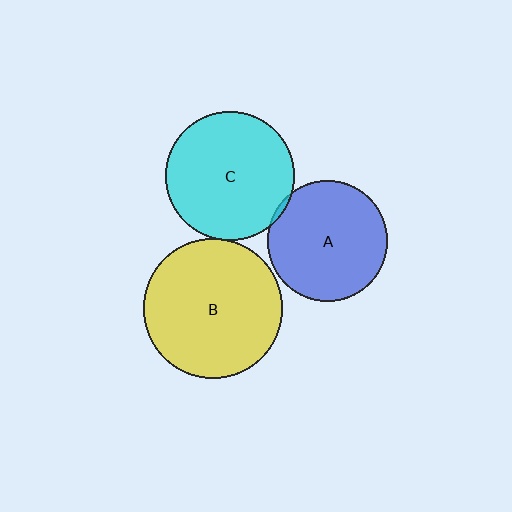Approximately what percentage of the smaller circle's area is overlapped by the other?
Approximately 5%.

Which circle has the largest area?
Circle B (yellow).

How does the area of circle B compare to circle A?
Approximately 1.3 times.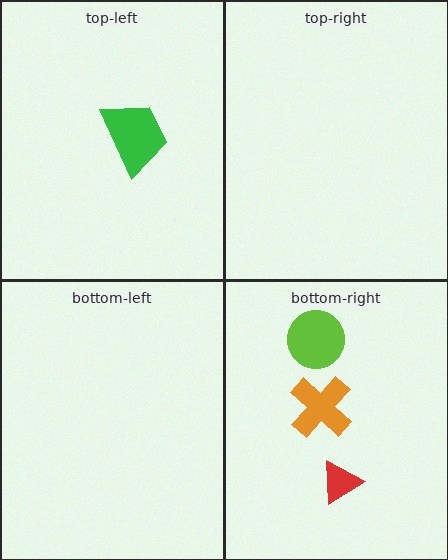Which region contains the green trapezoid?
The top-left region.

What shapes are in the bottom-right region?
The lime circle, the red triangle, the orange cross.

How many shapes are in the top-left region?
1.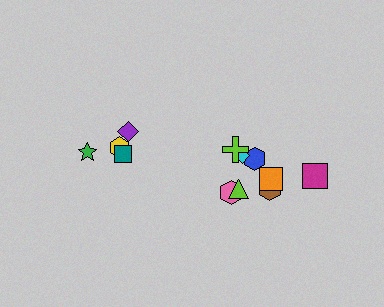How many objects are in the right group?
There are 8 objects.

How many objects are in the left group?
There are 4 objects.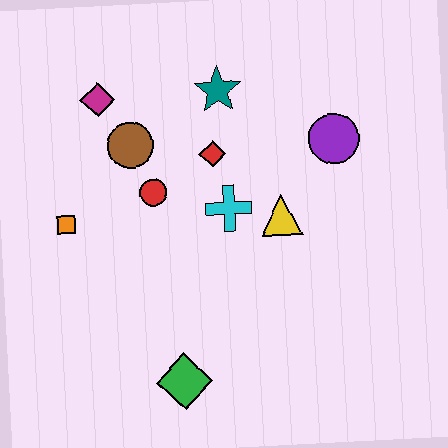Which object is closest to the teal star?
The red diamond is closest to the teal star.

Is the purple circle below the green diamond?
No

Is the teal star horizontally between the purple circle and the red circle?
Yes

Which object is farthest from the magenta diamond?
The green diamond is farthest from the magenta diamond.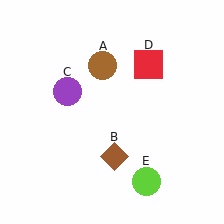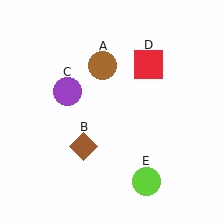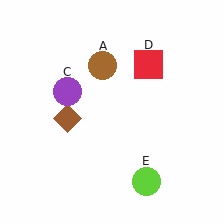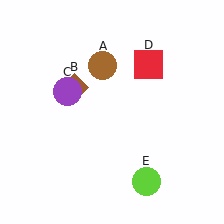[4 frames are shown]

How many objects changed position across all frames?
1 object changed position: brown diamond (object B).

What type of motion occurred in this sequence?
The brown diamond (object B) rotated clockwise around the center of the scene.